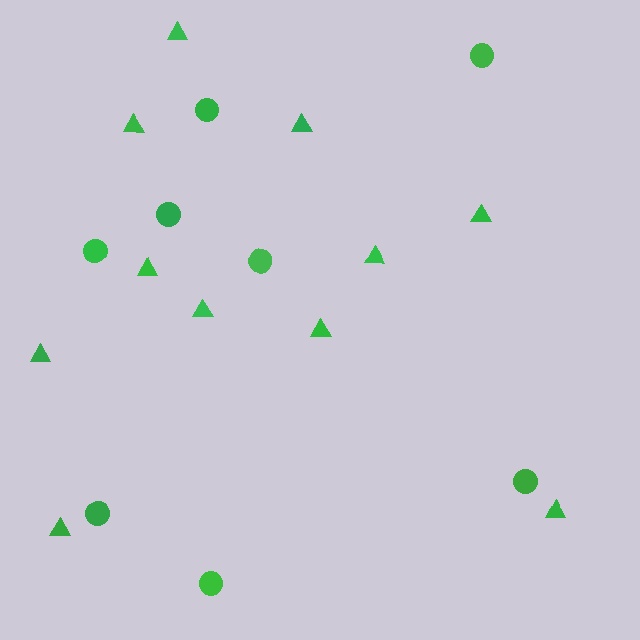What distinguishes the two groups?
There are 2 groups: one group of circles (8) and one group of triangles (11).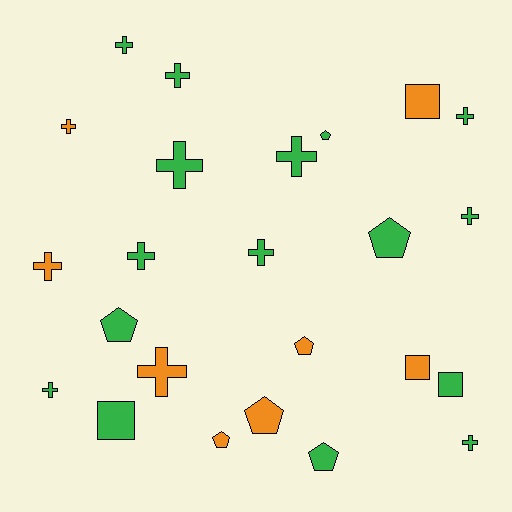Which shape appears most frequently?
Cross, with 13 objects.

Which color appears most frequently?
Green, with 16 objects.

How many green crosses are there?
There are 10 green crosses.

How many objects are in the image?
There are 24 objects.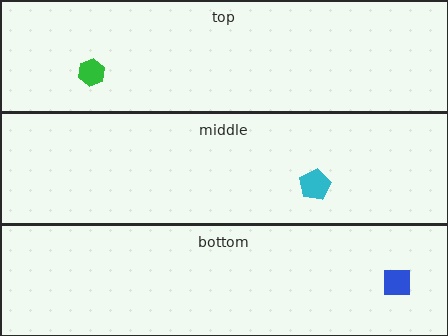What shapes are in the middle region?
The cyan pentagon.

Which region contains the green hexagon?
The top region.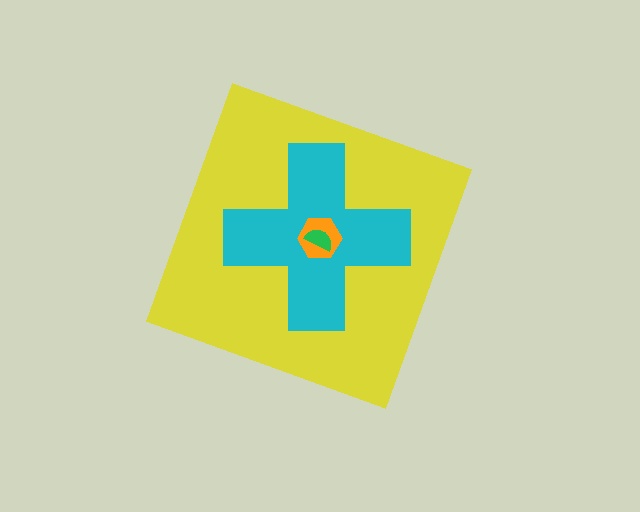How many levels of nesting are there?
4.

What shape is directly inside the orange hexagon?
The green semicircle.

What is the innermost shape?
The green semicircle.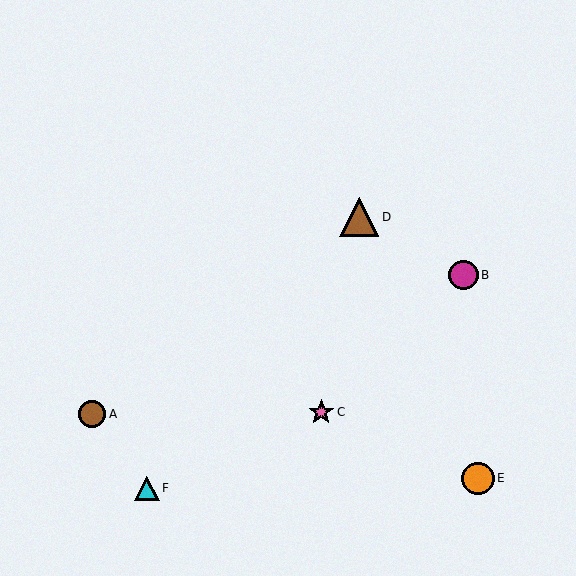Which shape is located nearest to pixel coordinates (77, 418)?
The brown circle (labeled A) at (92, 414) is nearest to that location.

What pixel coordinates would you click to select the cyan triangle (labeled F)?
Click at (147, 488) to select the cyan triangle F.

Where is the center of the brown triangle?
The center of the brown triangle is at (359, 217).